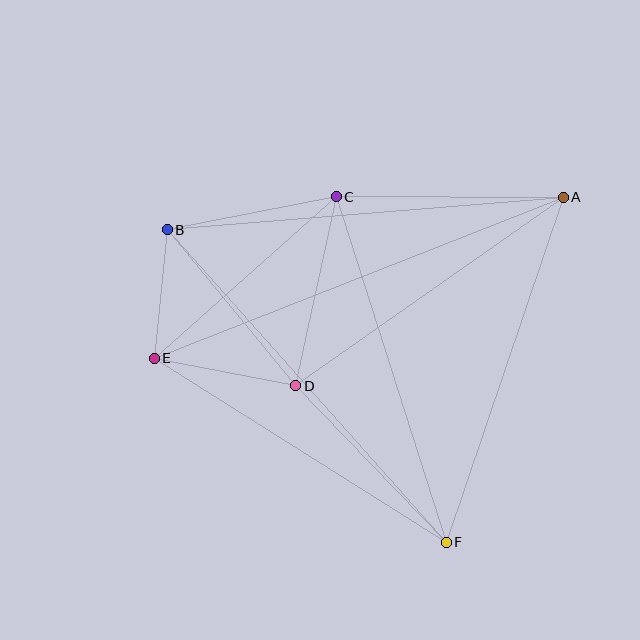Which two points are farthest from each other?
Points A and E are farthest from each other.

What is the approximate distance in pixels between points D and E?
The distance between D and E is approximately 144 pixels.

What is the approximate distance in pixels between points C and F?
The distance between C and F is approximately 363 pixels.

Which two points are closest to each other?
Points B and E are closest to each other.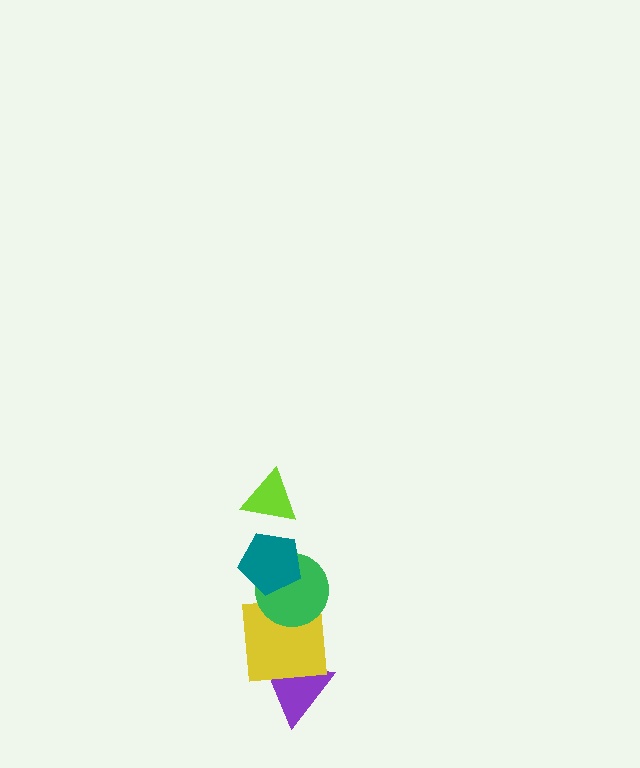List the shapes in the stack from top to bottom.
From top to bottom: the lime triangle, the teal pentagon, the green circle, the yellow square, the purple triangle.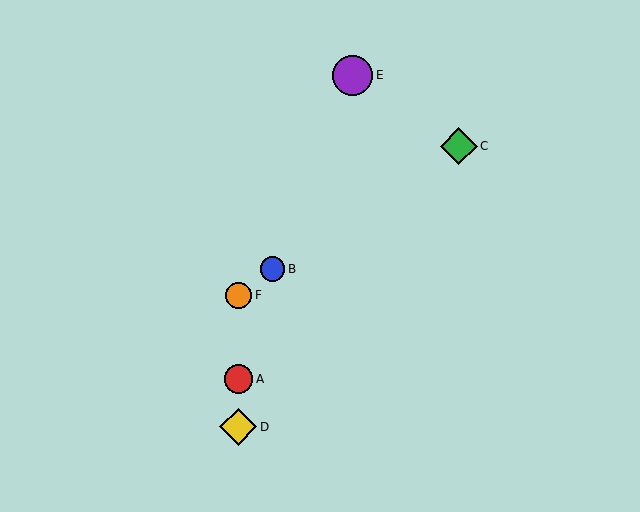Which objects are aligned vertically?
Objects A, D, F are aligned vertically.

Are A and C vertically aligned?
No, A is at x≈238 and C is at x≈459.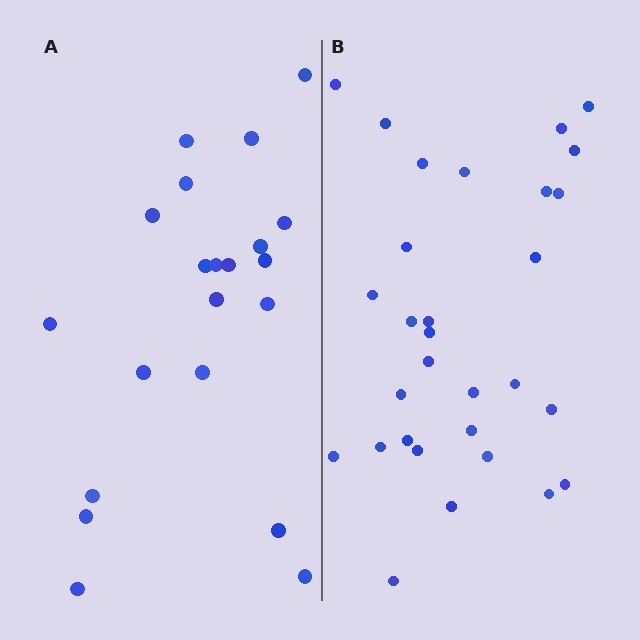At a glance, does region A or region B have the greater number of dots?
Region B (the right region) has more dots.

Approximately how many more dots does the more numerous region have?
Region B has roughly 8 or so more dots than region A.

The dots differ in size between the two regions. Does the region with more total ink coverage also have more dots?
No. Region A has more total ink coverage because its dots are larger, but region B actually contains more individual dots. Total area can be misleading — the number of items is what matters here.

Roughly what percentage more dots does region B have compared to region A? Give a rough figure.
About 45% more.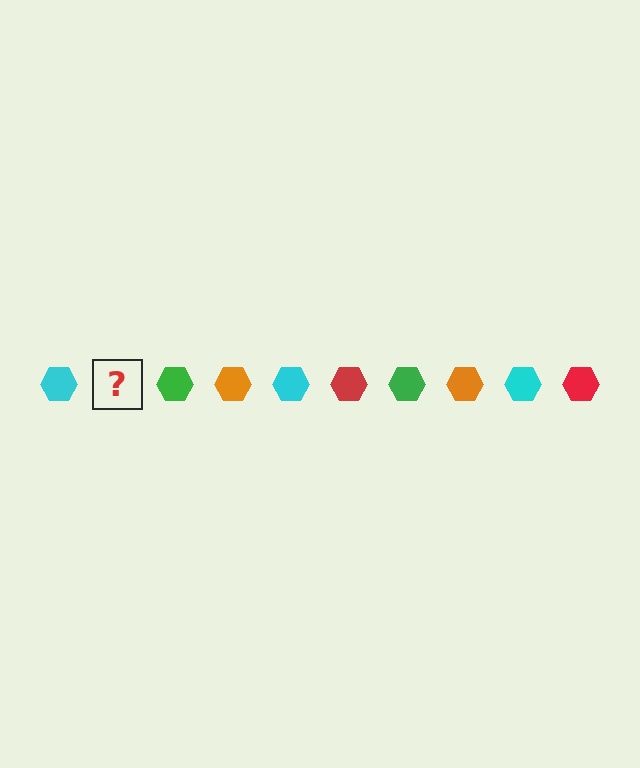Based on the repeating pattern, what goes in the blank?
The blank should be a red hexagon.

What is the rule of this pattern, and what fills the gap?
The rule is that the pattern cycles through cyan, red, green, orange hexagons. The gap should be filled with a red hexagon.